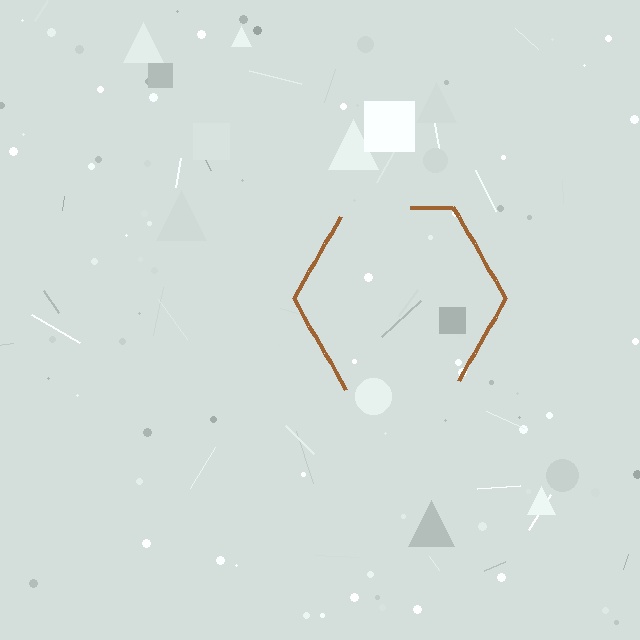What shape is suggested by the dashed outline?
The dashed outline suggests a hexagon.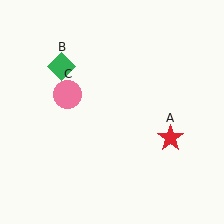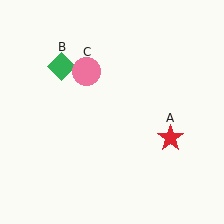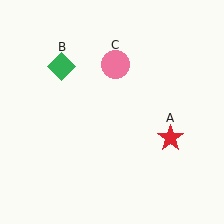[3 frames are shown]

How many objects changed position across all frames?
1 object changed position: pink circle (object C).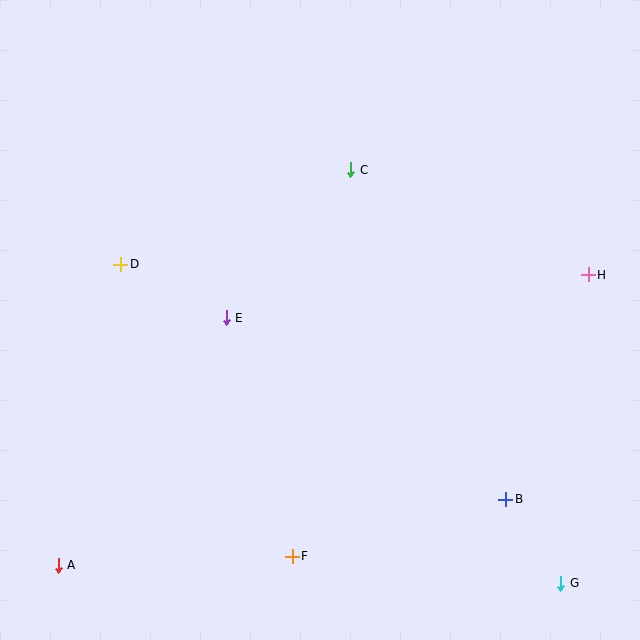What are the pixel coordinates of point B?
Point B is at (506, 499).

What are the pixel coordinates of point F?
Point F is at (292, 556).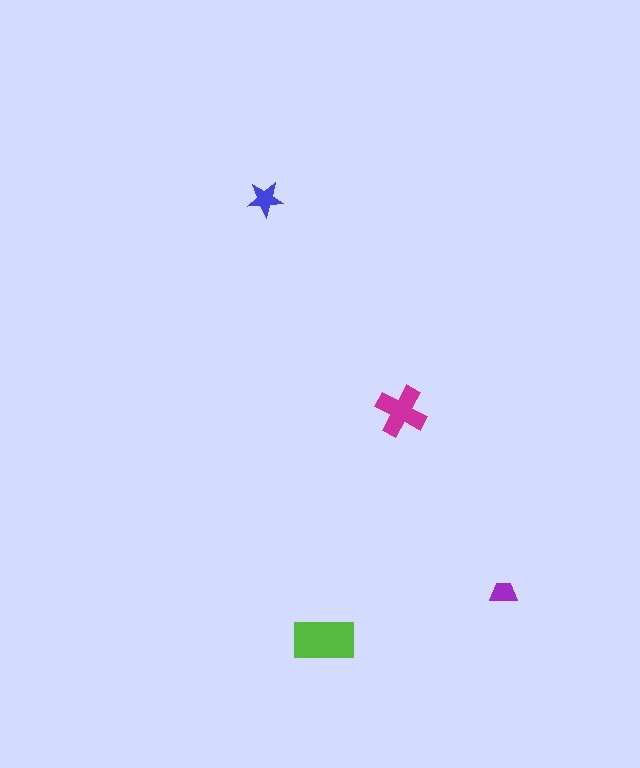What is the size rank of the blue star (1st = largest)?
3rd.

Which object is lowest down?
The lime rectangle is bottommost.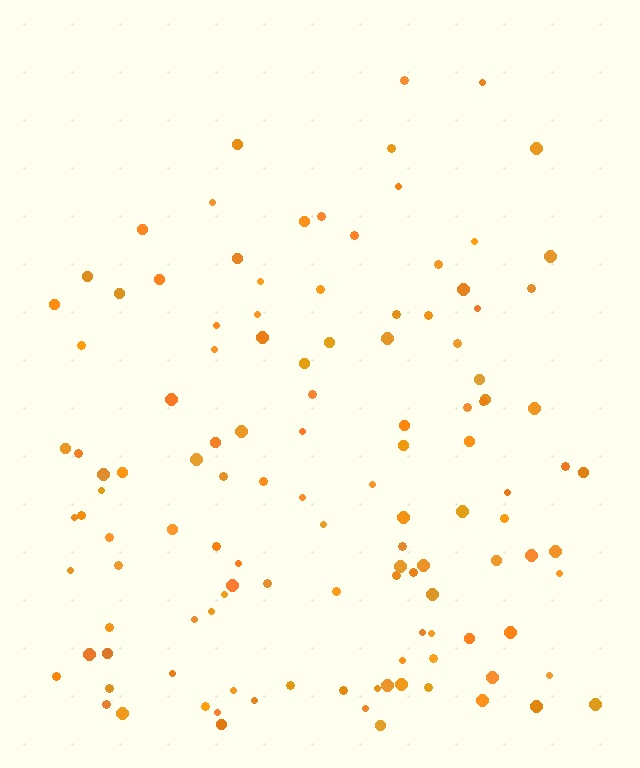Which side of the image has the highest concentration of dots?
The bottom.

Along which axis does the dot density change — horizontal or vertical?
Vertical.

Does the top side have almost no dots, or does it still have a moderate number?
Still a moderate number, just noticeably fewer than the bottom.